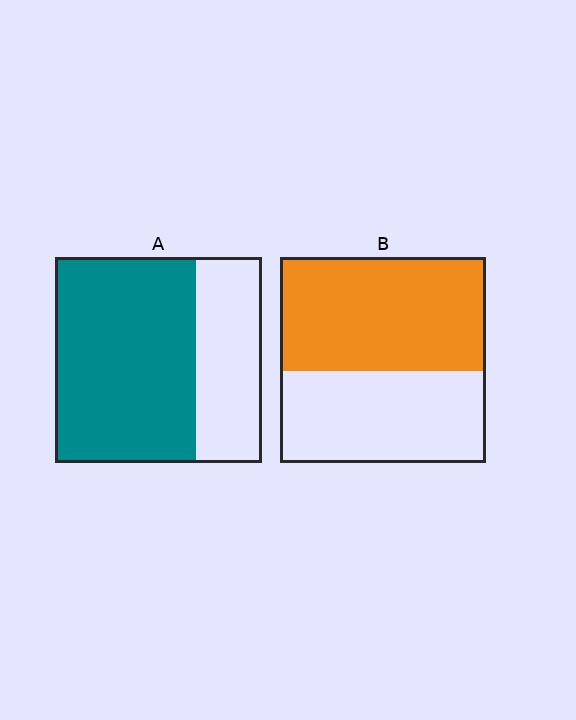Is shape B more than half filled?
Yes.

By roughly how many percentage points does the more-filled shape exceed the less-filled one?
By roughly 15 percentage points (A over B).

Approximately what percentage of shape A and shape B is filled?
A is approximately 70% and B is approximately 55%.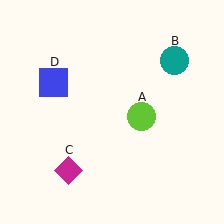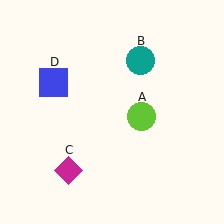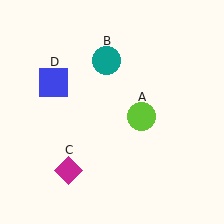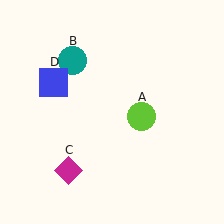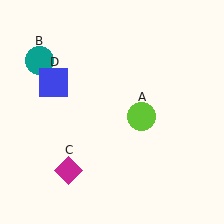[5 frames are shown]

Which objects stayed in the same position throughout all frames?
Lime circle (object A) and magenta diamond (object C) and blue square (object D) remained stationary.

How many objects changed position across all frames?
1 object changed position: teal circle (object B).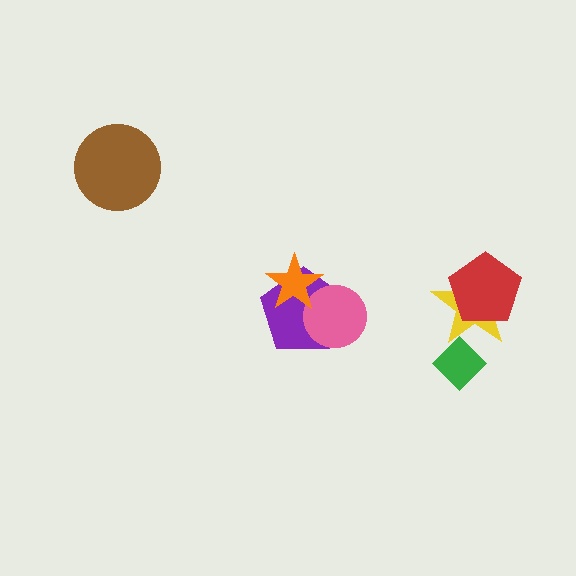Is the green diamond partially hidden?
Yes, it is partially covered by another shape.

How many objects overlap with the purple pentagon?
2 objects overlap with the purple pentagon.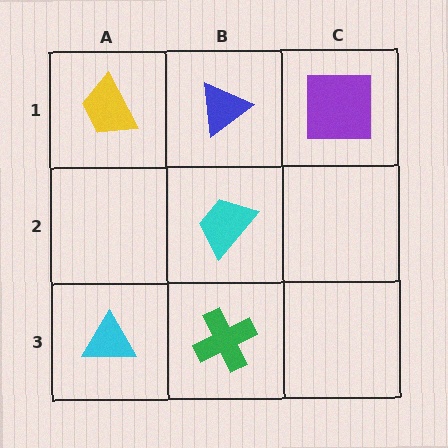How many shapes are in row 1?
3 shapes.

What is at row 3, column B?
A green cross.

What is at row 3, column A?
A cyan triangle.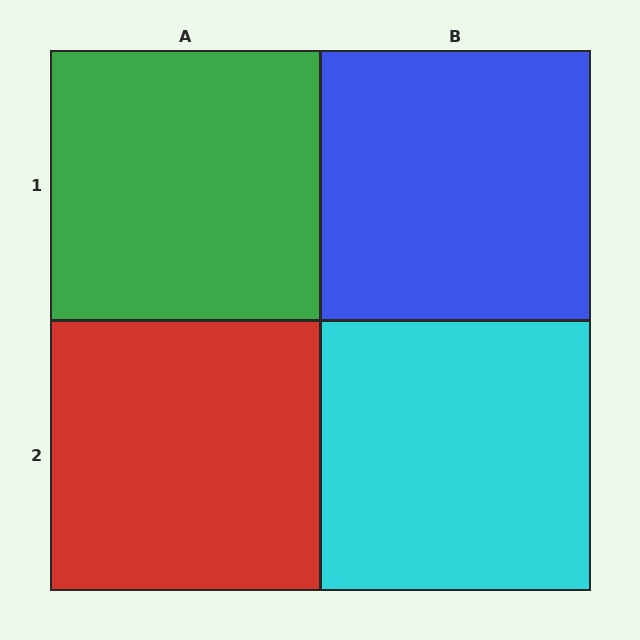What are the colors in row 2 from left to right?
Red, cyan.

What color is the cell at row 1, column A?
Green.